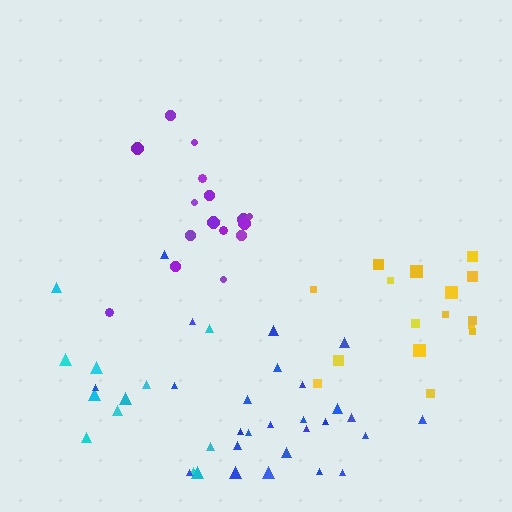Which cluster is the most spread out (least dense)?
Yellow.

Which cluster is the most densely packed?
Purple.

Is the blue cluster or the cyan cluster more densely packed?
Blue.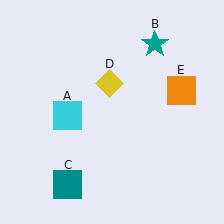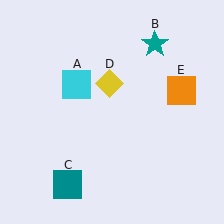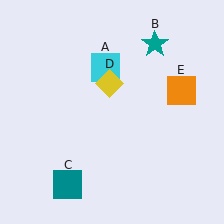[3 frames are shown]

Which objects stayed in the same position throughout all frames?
Teal star (object B) and teal square (object C) and yellow diamond (object D) and orange square (object E) remained stationary.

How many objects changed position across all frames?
1 object changed position: cyan square (object A).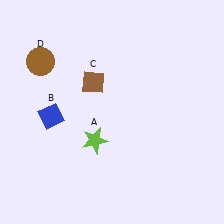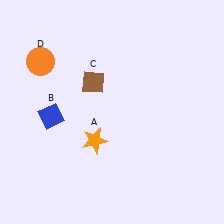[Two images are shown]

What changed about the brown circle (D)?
In Image 1, D is brown. In Image 2, it changed to orange.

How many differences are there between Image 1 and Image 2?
There are 2 differences between the two images.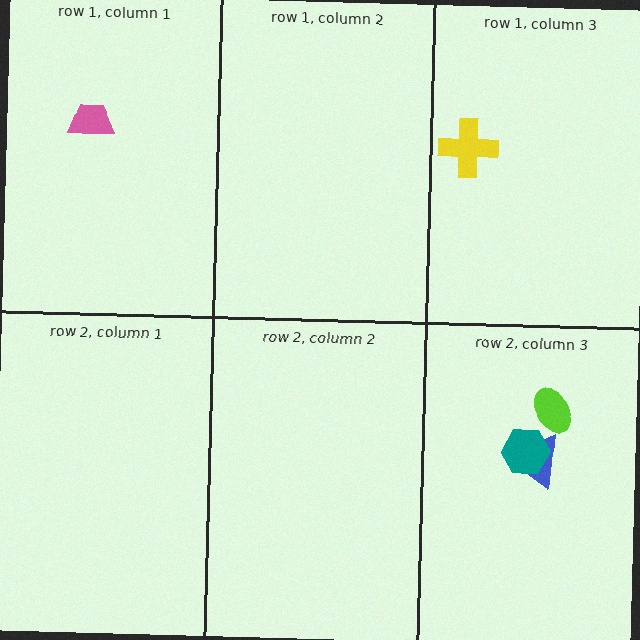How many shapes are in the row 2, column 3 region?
3.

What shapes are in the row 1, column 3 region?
The yellow cross.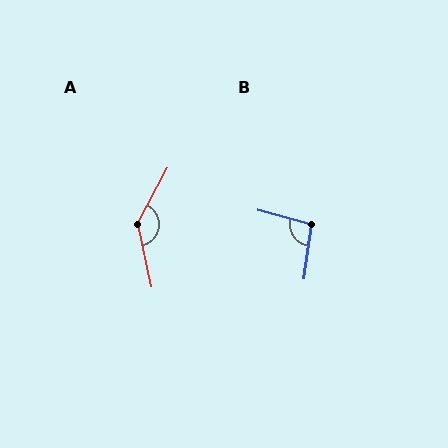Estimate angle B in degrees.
Approximately 98 degrees.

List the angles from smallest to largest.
B (98°), A (140°).